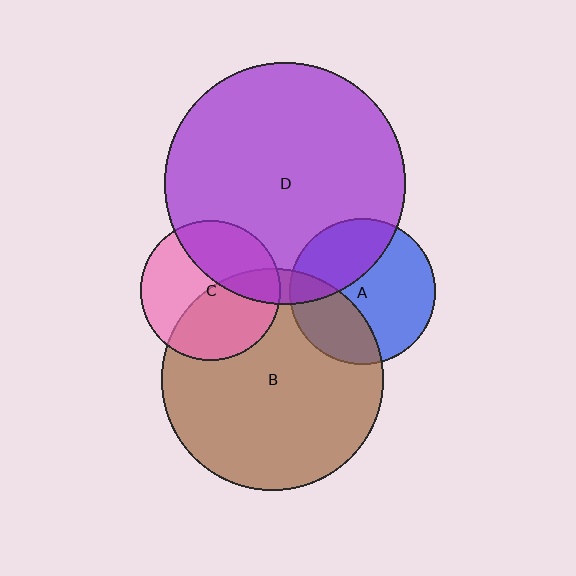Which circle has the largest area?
Circle D (purple).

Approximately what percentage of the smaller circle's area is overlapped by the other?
Approximately 35%.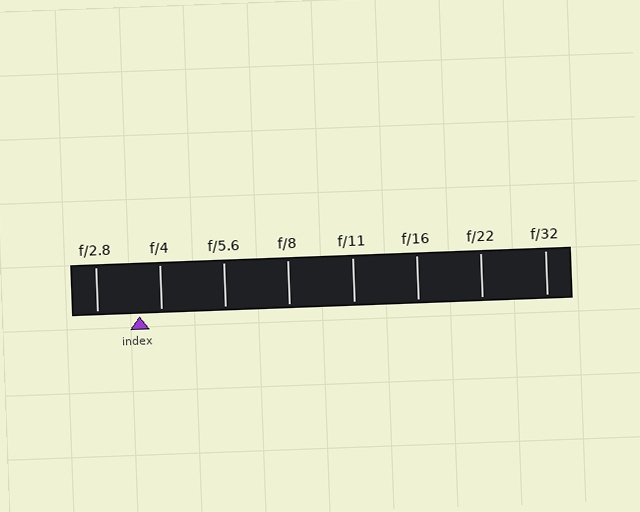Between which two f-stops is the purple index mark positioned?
The index mark is between f/2.8 and f/4.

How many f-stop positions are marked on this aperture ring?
There are 8 f-stop positions marked.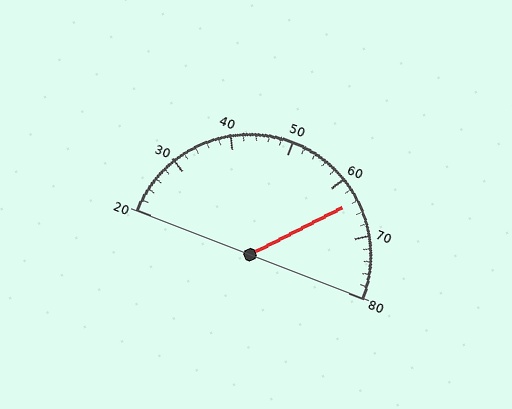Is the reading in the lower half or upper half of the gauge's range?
The reading is in the upper half of the range (20 to 80).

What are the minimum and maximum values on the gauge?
The gauge ranges from 20 to 80.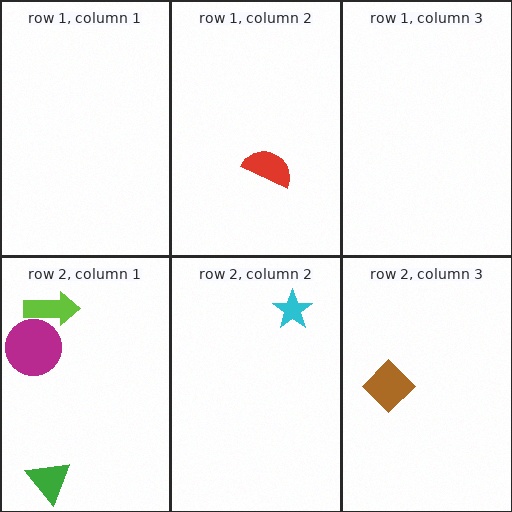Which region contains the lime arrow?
The row 2, column 1 region.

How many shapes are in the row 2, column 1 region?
3.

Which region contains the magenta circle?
The row 2, column 1 region.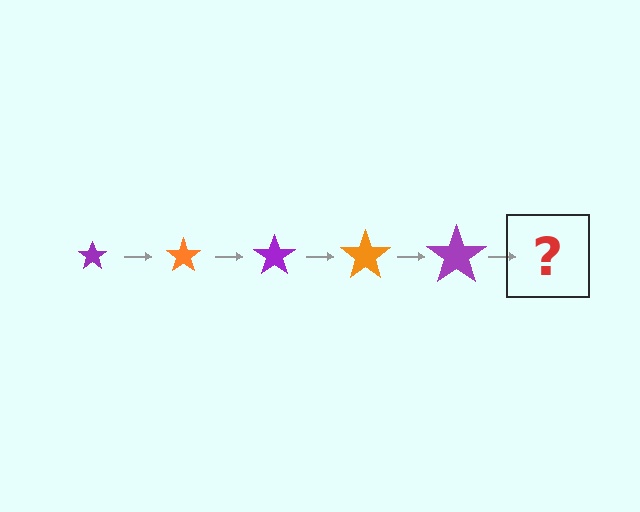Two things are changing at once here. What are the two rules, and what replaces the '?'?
The two rules are that the star grows larger each step and the color cycles through purple and orange. The '?' should be an orange star, larger than the previous one.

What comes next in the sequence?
The next element should be an orange star, larger than the previous one.